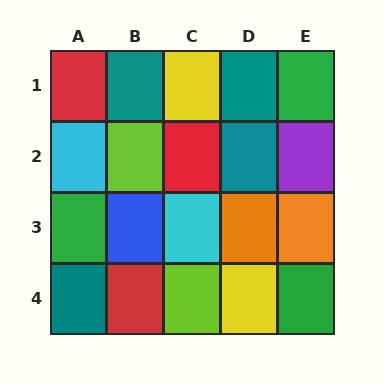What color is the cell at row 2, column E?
Purple.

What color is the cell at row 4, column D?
Yellow.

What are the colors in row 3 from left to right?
Green, blue, cyan, orange, orange.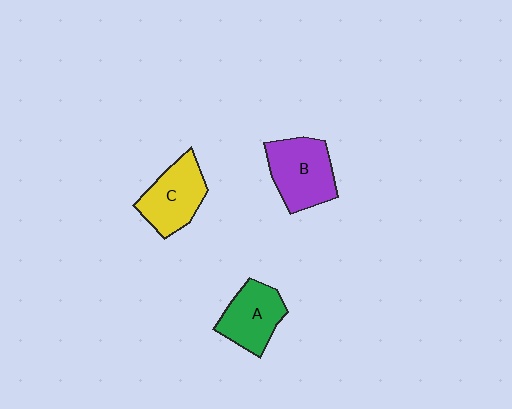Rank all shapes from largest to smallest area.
From largest to smallest: B (purple), C (yellow), A (green).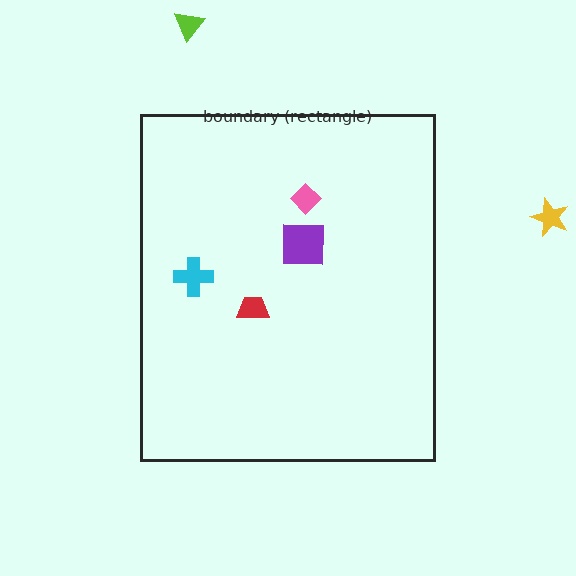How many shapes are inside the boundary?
4 inside, 2 outside.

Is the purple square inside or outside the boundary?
Inside.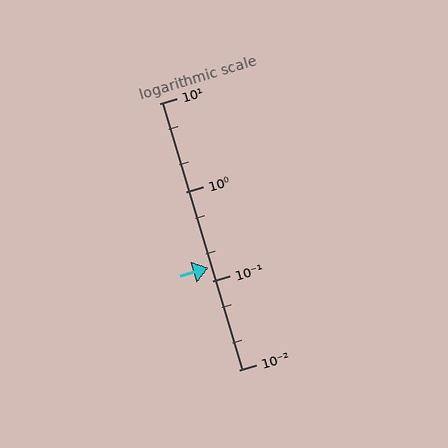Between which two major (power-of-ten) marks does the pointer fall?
The pointer is between 0.1 and 1.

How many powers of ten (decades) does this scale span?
The scale spans 3 decades, from 0.01 to 10.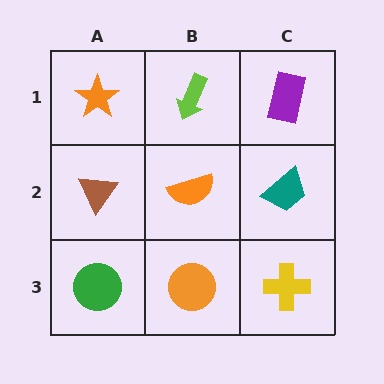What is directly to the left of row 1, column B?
An orange star.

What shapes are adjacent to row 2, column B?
A lime arrow (row 1, column B), an orange circle (row 3, column B), a brown triangle (row 2, column A), a teal trapezoid (row 2, column C).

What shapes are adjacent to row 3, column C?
A teal trapezoid (row 2, column C), an orange circle (row 3, column B).